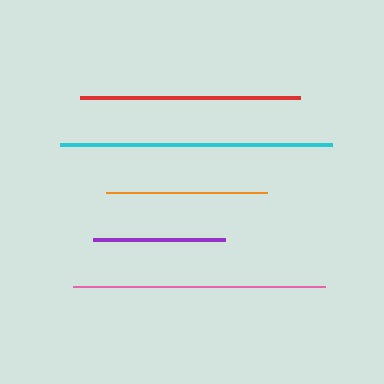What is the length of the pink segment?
The pink segment is approximately 252 pixels long.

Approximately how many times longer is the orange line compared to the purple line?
The orange line is approximately 1.2 times the length of the purple line.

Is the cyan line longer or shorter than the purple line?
The cyan line is longer than the purple line.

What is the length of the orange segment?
The orange segment is approximately 161 pixels long.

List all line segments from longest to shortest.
From longest to shortest: cyan, pink, red, orange, purple.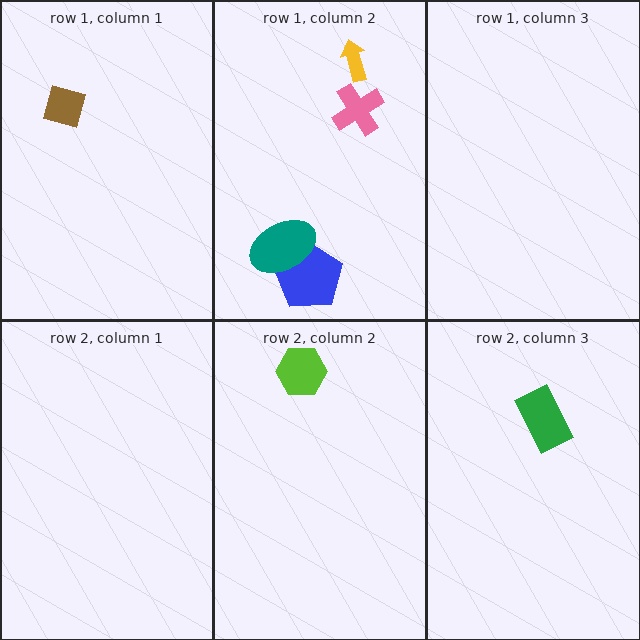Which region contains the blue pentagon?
The row 1, column 2 region.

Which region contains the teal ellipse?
The row 1, column 2 region.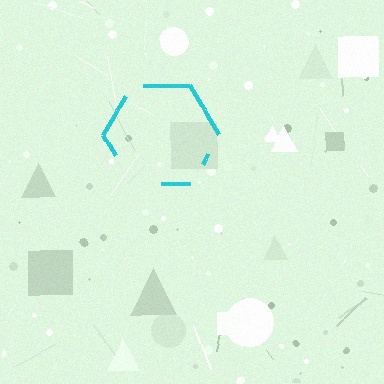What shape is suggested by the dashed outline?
The dashed outline suggests a hexagon.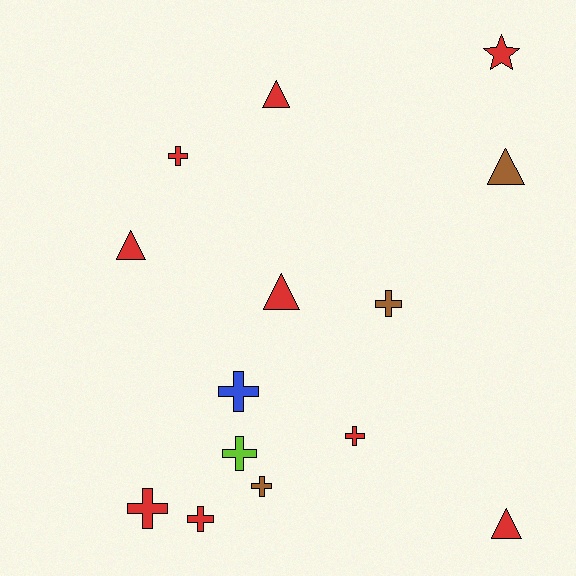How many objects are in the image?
There are 14 objects.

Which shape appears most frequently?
Cross, with 8 objects.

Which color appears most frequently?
Red, with 9 objects.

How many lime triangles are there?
There are no lime triangles.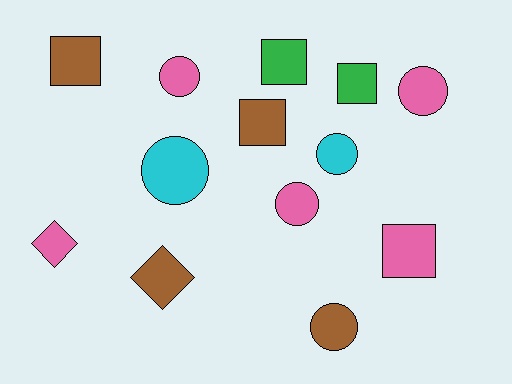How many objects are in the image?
There are 13 objects.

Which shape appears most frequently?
Circle, with 6 objects.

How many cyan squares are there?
There are no cyan squares.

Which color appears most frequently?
Pink, with 5 objects.